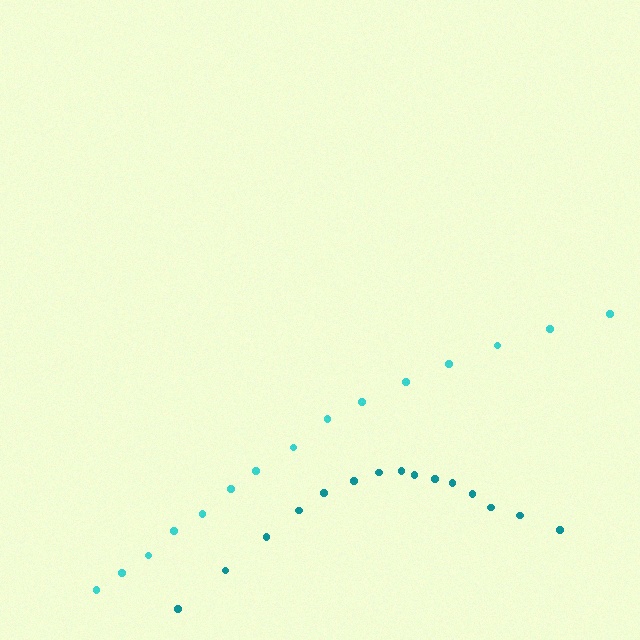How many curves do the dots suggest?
There are 2 distinct paths.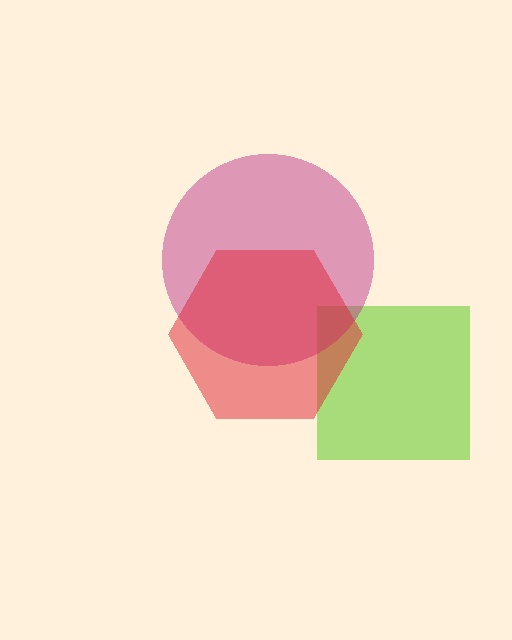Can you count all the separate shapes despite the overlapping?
Yes, there are 3 separate shapes.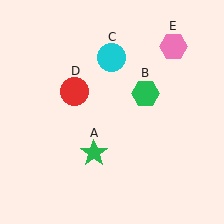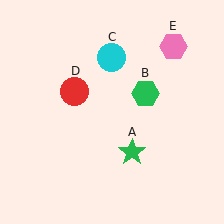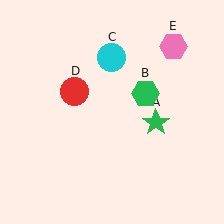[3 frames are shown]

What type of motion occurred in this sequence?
The green star (object A) rotated counterclockwise around the center of the scene.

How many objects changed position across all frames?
1 object changed position: green star (object A).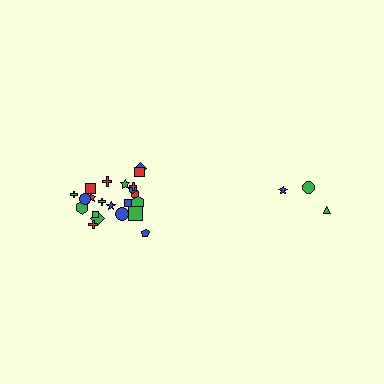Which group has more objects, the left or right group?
The left group.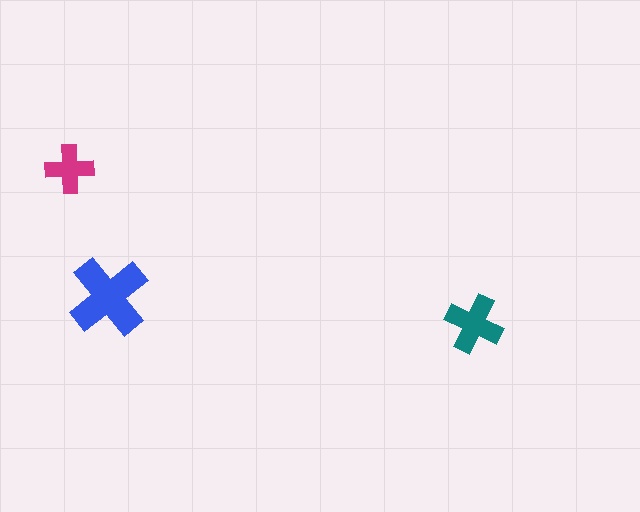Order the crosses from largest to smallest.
the blue one, the teal one, the magenta one.